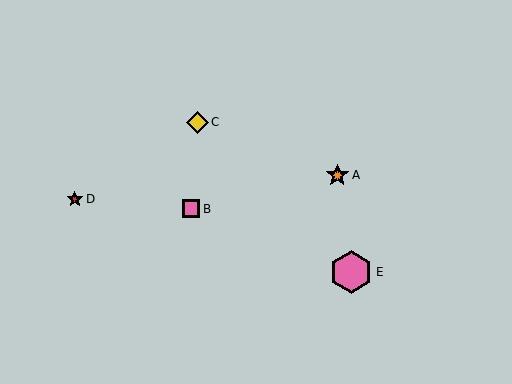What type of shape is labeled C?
Shape C is a yellow diamond.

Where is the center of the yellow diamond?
The center of the yellow diamond is at (197, 122).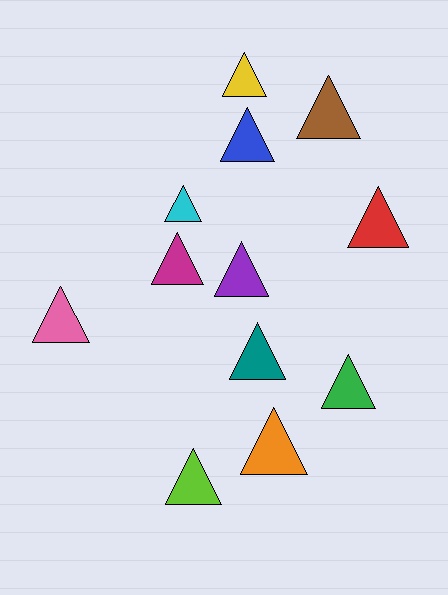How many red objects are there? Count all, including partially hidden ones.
There is 1 red object.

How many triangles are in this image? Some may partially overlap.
There are 12 triangles.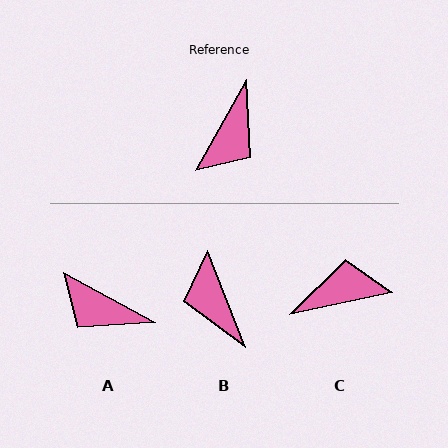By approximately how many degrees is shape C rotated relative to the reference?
Approximately 131 degrees counter-clockwise.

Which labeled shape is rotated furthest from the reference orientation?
C, about 131 degrees away.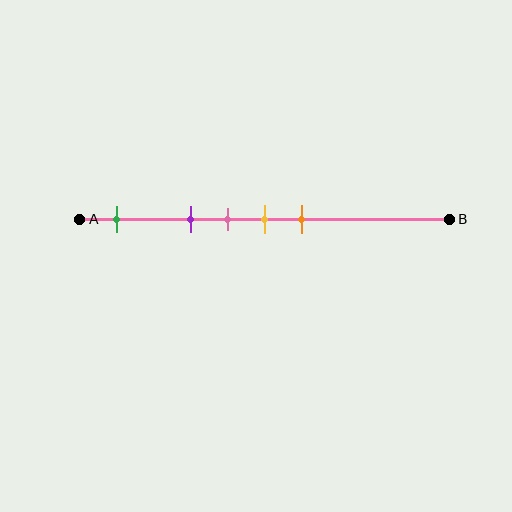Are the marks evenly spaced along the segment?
No, the marks are not evenly spaced.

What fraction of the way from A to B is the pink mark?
The pink mark is approximately 40% (0.4) of the way from A to B.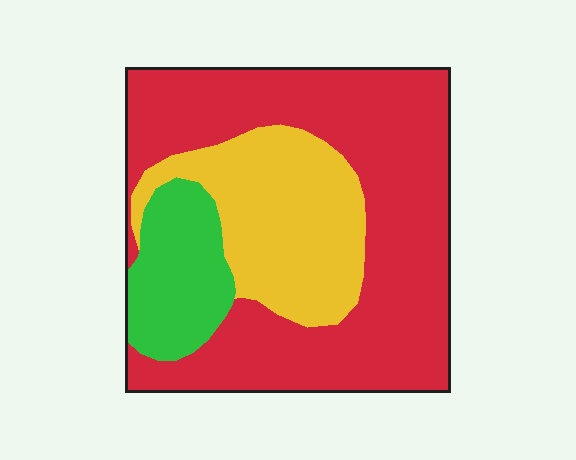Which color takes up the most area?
Red, at roughly 60%.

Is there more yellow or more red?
Red.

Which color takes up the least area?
Green, at roughly 15%.